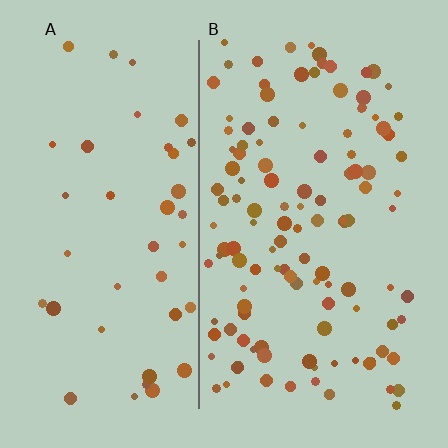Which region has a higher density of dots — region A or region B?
B (the right).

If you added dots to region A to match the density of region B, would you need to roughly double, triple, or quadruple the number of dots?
Approximately triple.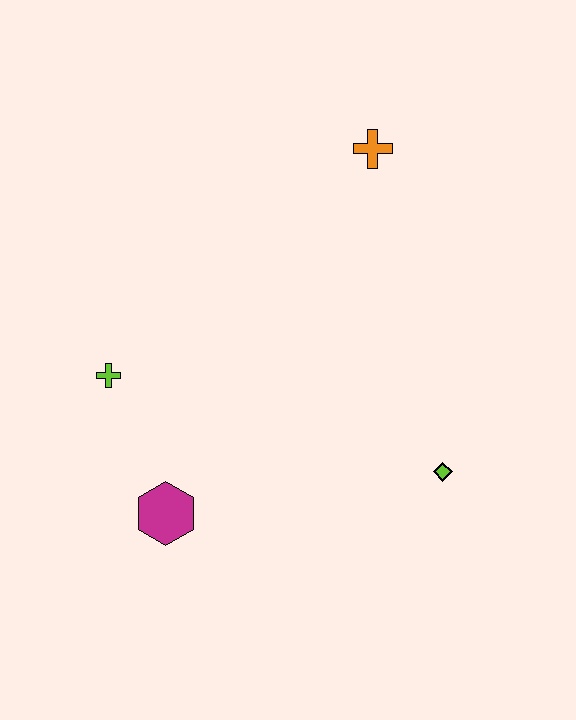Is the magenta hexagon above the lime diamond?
No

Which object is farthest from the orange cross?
The magenta hexagon is farthest from the orange cross.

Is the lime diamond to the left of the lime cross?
No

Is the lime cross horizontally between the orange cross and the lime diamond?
No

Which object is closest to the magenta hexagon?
The lime cross is closest to the magenta hexagon.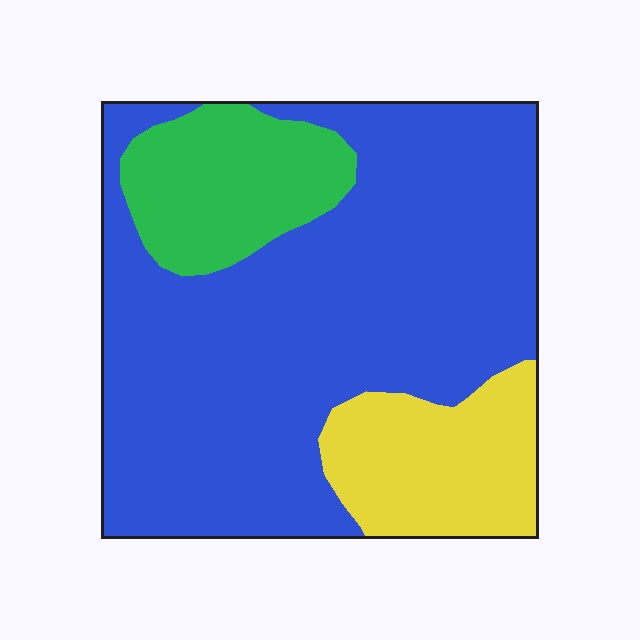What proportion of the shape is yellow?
Yellow takes up about one sixth (1/6) of the shape.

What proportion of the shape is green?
Green covers around 15% of the shape.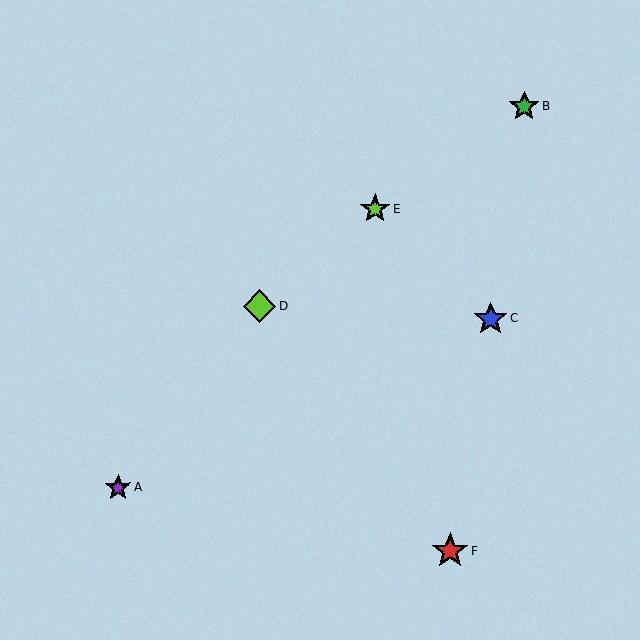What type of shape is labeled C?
Shape C is a blue star.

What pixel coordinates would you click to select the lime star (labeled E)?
Click at (375, 208) to select the lime star E.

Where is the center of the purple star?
The center of the purple star is at (119, 487).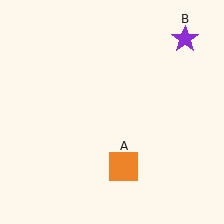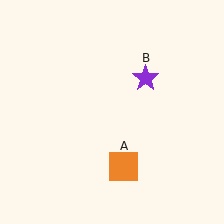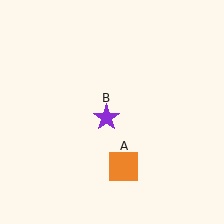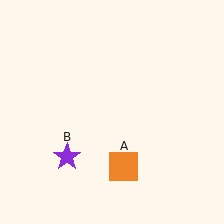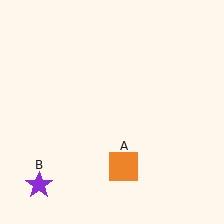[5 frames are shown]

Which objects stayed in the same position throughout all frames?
Orange square (object A) remained stationary.